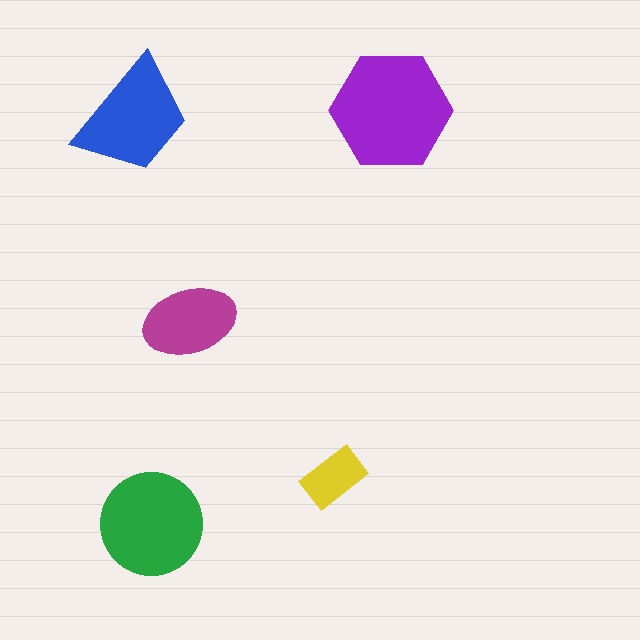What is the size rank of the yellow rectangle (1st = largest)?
5th.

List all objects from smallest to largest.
The yellow rectangle, the magenta ellipse, the blue trapezoid, the green circle, the purple hexagon.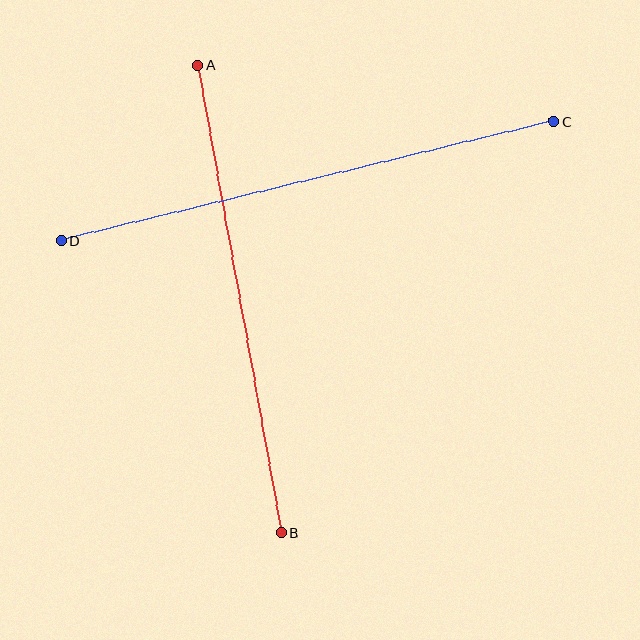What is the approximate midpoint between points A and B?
The midpoint is at approximately (239, 299) pixels.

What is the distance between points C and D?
The distance is approximately 506 pixels.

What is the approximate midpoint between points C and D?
The midpoint is at approximately (307, 181) pixels.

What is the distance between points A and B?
The distance is approximately 475 pixels.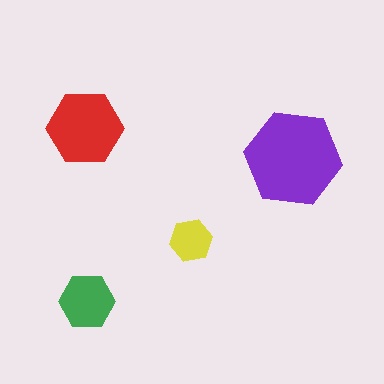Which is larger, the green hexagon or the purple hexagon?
The purple one.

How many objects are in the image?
There are 4 objects in the image.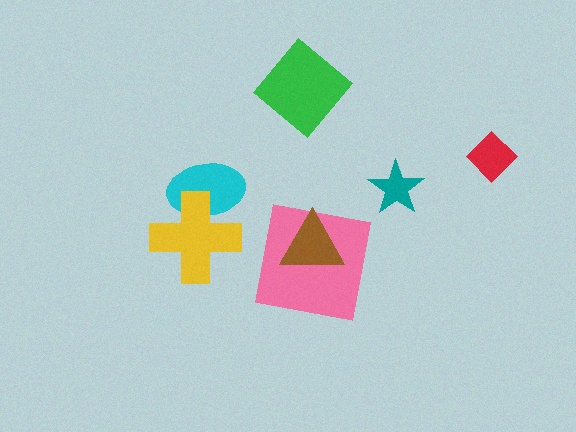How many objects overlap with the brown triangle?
1 object overlaps with the brown triangle.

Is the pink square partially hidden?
Yes, it is partially covered by another shape.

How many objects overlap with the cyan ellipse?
1 object overlaps with the cyan ellipse.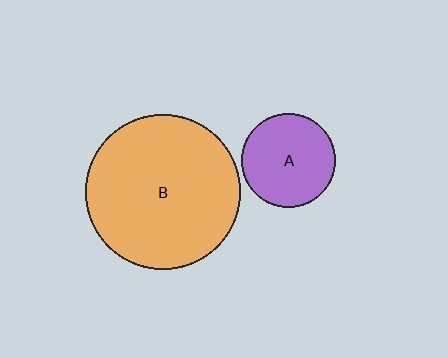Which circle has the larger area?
Circle B (orange).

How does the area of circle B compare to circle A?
Approximately 2.7 times.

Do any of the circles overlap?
No, none of the circles overlap.